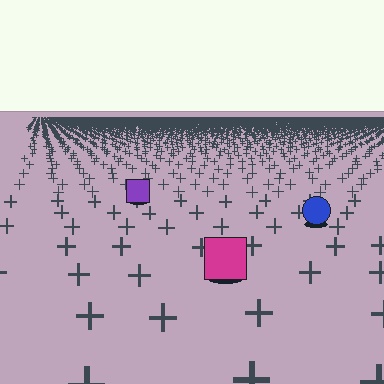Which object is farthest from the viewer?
The purple square is farthest from the viewer. It appears smaller and the ground texture around it is denser.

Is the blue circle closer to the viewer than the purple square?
Yes. The blue circle is closer — you can tell from the texture gradient: the ground texture is coarser near it.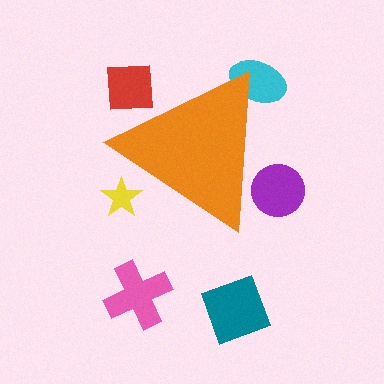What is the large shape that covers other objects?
An orange triangle.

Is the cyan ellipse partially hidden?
Yes, the cyan ellipse is partially hidden behind the orange triangle.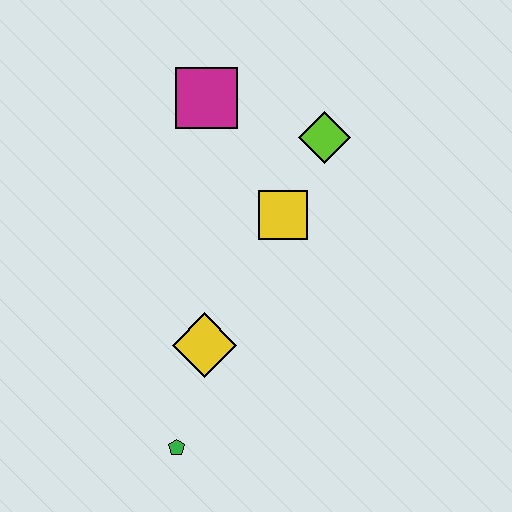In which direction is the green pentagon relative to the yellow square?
The green pentagon is below the yellow square.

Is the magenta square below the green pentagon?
No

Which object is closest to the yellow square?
The lime diamond is closest to the yellow square.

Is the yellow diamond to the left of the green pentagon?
No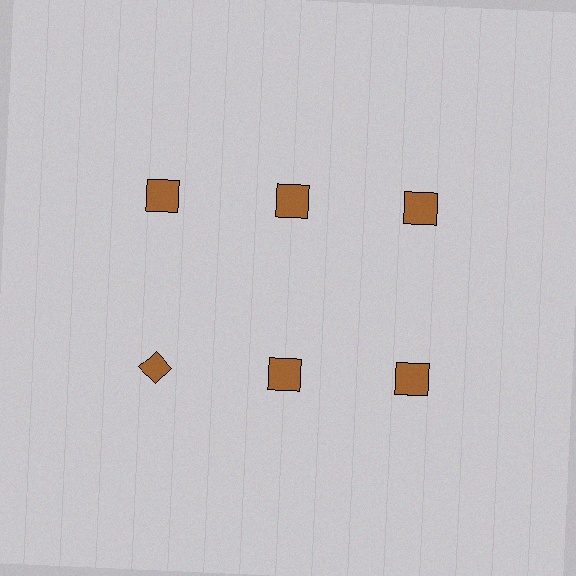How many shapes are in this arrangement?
There are 6 shapes arranged in a grid pattern.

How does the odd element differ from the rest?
It has a different shape: diamond instead of square.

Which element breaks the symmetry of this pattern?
The brown diamond in the second row, leftmost column breaks the symmetry. All other shapes are brown squares.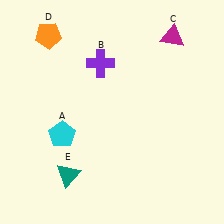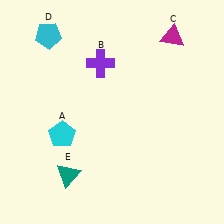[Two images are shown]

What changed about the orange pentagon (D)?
In Image 1, D is orange. In Image 2, it changed to cyan.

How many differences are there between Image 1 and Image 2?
There is 1 difference between the two images.